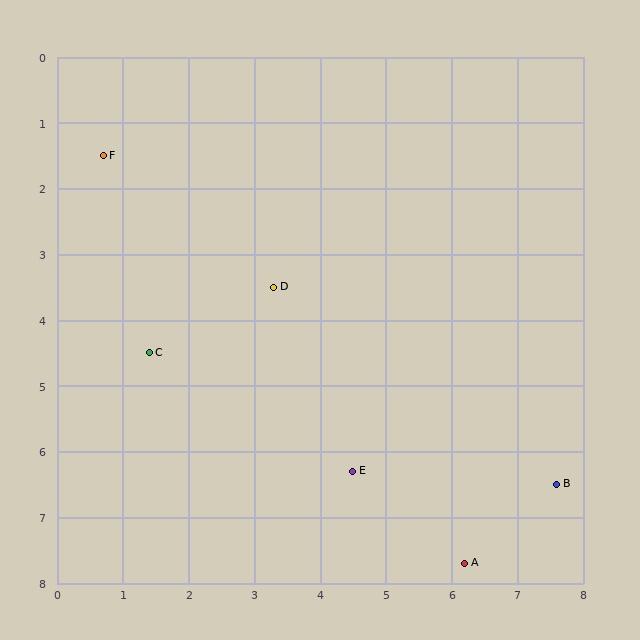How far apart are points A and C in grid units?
Points A and C are about 5.8 grid units apart.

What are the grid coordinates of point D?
Point D is at approximately (3.3, 3.5).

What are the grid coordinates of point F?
Point F is at approximately (0.7, 1.5).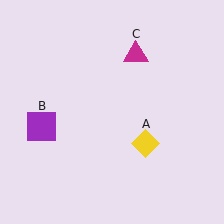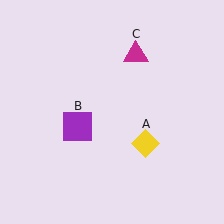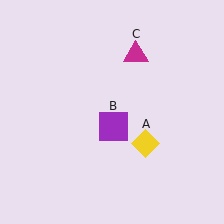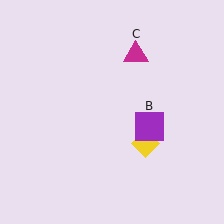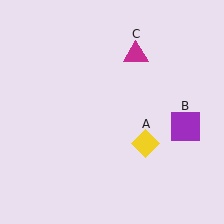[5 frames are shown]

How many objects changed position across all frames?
1 object changed position: purple square (object B).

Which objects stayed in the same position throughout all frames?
Yellow diamond (object A) and magenta triangle (object C) remained stationary.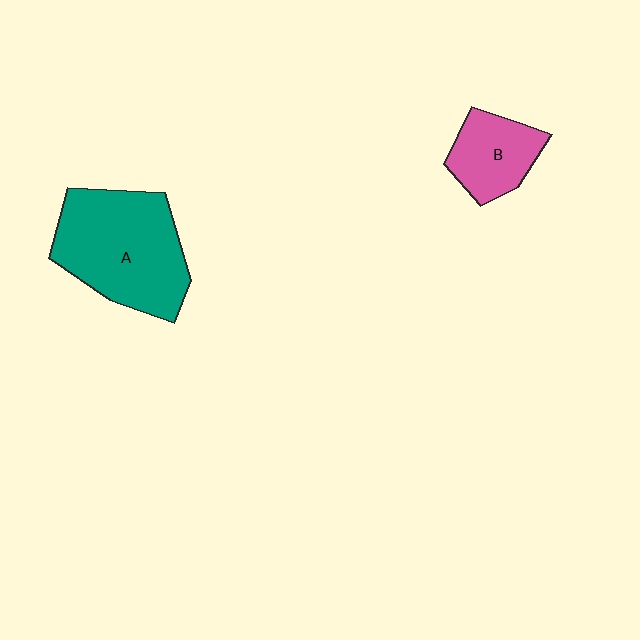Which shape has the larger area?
Shape A (teal).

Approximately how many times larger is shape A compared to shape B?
Approximately 2.1 times.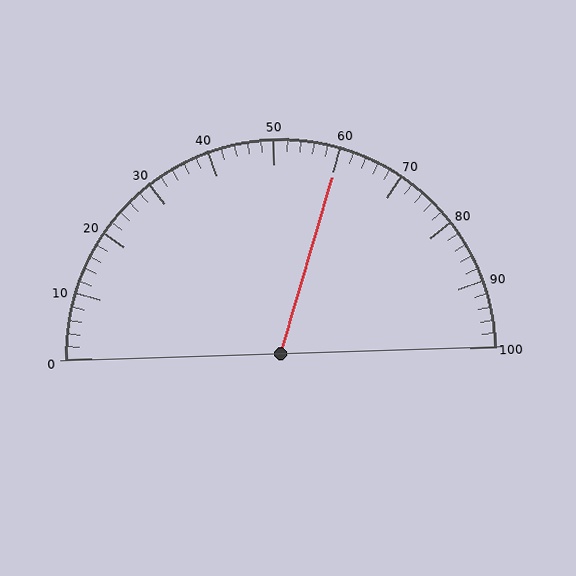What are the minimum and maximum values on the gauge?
The gauge ranges from 0 to 100.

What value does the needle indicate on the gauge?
The needle indicates approximately 60.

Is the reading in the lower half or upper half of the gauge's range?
The reading is in the upper half of the range (0 to 100).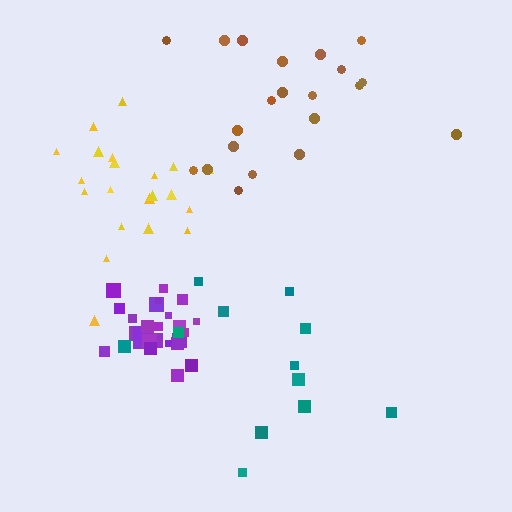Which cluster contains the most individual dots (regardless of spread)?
Purple (26).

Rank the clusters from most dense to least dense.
purple, yellow, brown, teal.